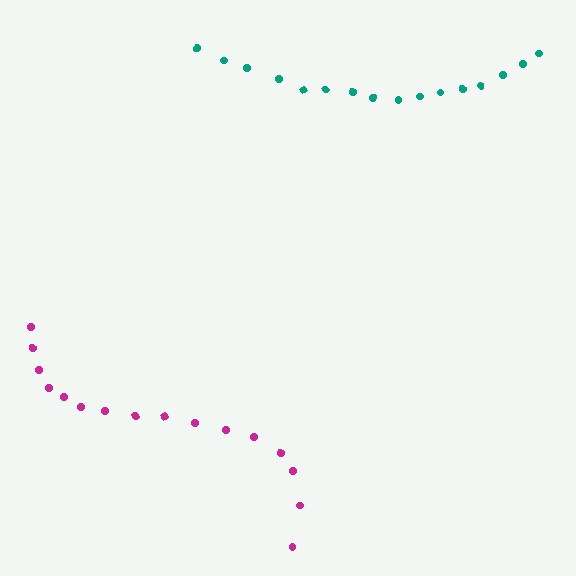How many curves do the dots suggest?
There are 2 distinct paths.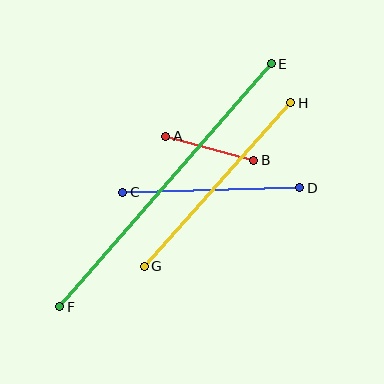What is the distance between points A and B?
The distance is approximately 91 pixels.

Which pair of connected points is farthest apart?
Points E and F are farthest apart.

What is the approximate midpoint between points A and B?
The midpoint is at approximately (210, 148) pixels.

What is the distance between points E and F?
The distance is approximately 322 pixels.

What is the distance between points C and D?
The distance is approximately 177 pixels.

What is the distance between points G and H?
The distance is approximately 219 pixels.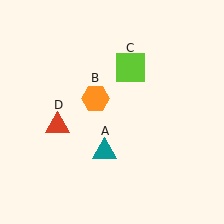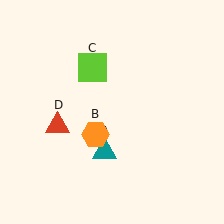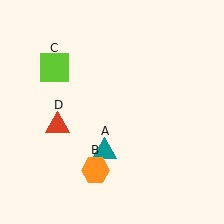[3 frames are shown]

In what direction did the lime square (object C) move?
The lime square (object C) moved left.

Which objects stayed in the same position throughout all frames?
Teal triangle (object A) and red triangle (object D) remained stationary.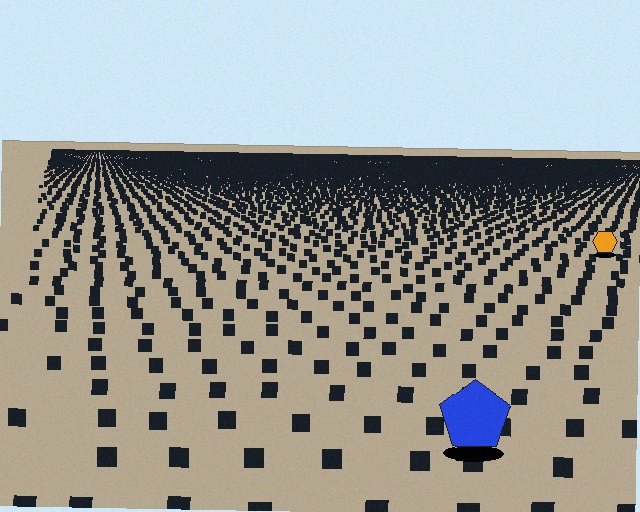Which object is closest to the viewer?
The blue pentagon is closest. The texture marks near it are larger and more spread out.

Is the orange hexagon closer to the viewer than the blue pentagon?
No. The blue pentagon is closer — you can tell from the texture gradient: the ground texture is coarser near it.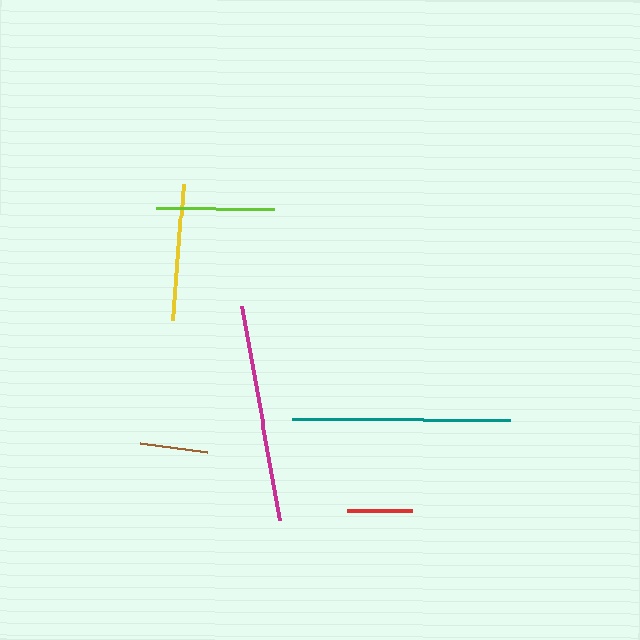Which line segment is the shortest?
The red line is the shortest at approximately 65 pixels.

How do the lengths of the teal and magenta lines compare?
The teal and magenta lines are approximately the same length.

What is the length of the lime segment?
The lime segment is approximately 118 pixels long.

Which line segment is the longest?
The teal line is the longest at approximately 218 pixels.